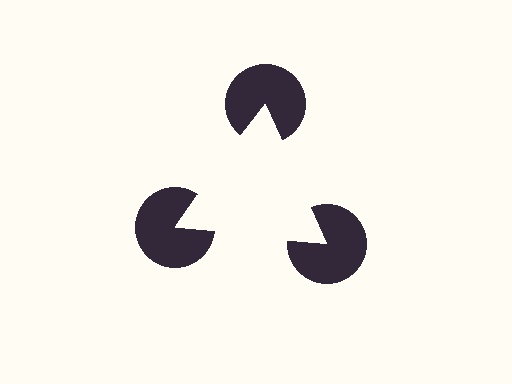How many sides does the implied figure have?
3 sides.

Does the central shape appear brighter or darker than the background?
It typically appears slightly brighter than the background, even though no actual brightness change is drawn.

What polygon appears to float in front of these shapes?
An illusory triangle — its edges are inferred from the aligned wedge cuts in the pac-man discs, not physically drawn.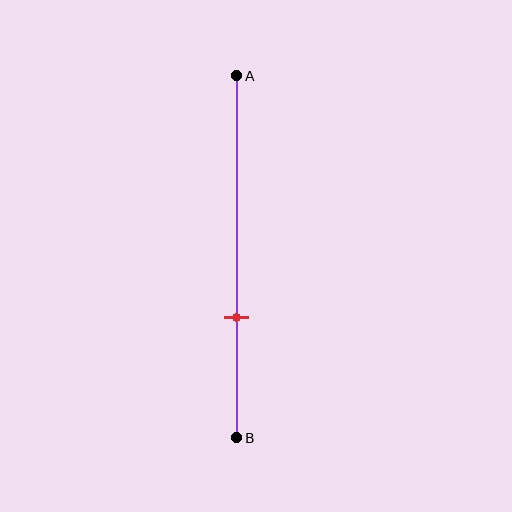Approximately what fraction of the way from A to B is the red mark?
The red mark is approximately 65% of the way from A to B.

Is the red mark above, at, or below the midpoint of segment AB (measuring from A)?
The red mark is below the midpoint of segment AB.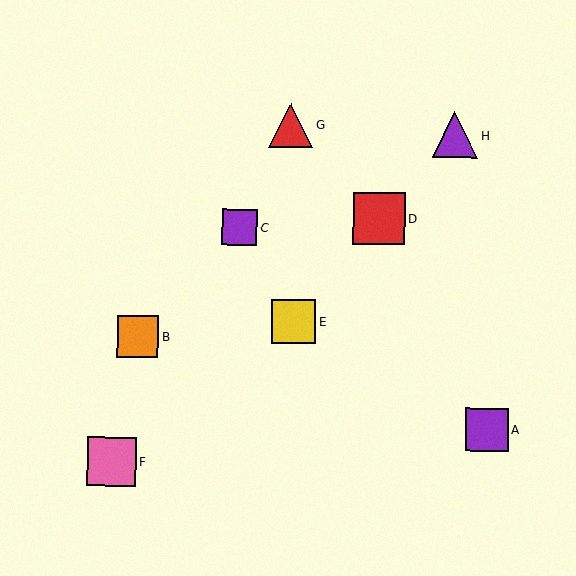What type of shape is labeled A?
Shape A is a purple square.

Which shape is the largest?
The red square (labeled D) is the largest.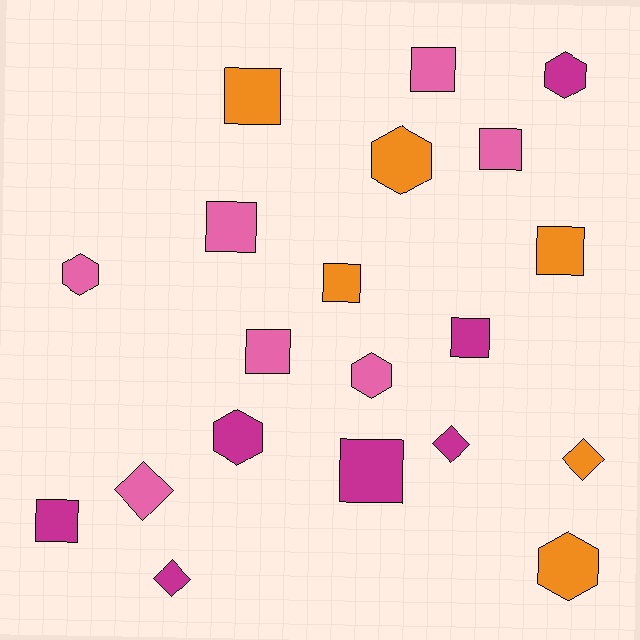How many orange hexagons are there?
There are 2 orange hexagons.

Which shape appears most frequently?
Square, with 10 objects.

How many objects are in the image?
There are 20 objects.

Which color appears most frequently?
Magenta, with 7 objects.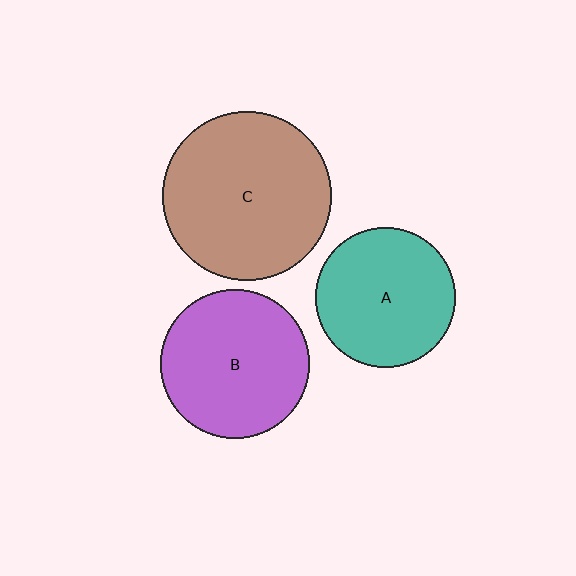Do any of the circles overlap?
No, none of the circles overlap.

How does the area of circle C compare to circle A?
Approximately 1.4 times.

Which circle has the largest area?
Circle C (brown).